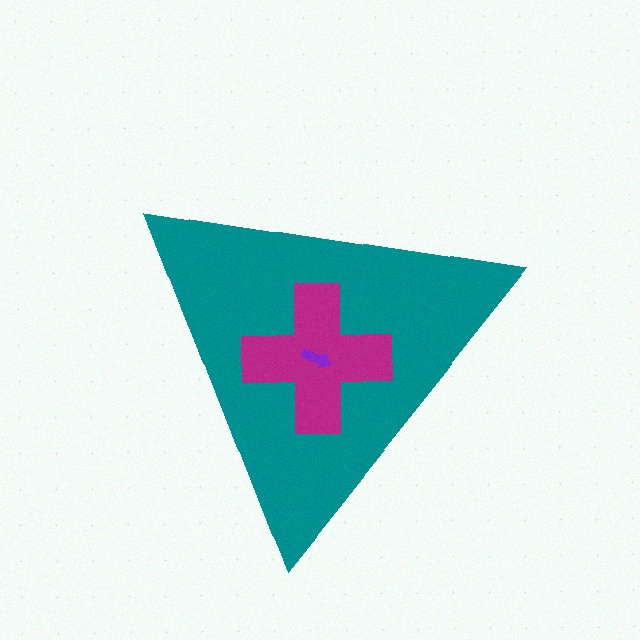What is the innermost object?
The purple arrow.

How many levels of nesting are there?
3.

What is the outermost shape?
The teal triangle.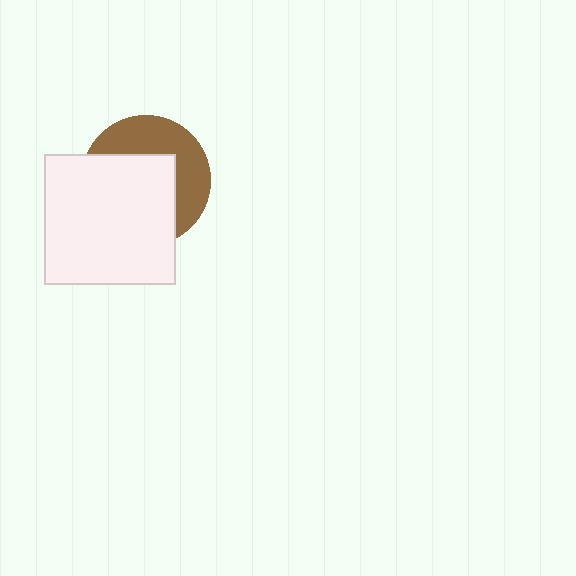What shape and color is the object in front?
The object in front is a white square.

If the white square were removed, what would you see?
You would see the complete brown circle.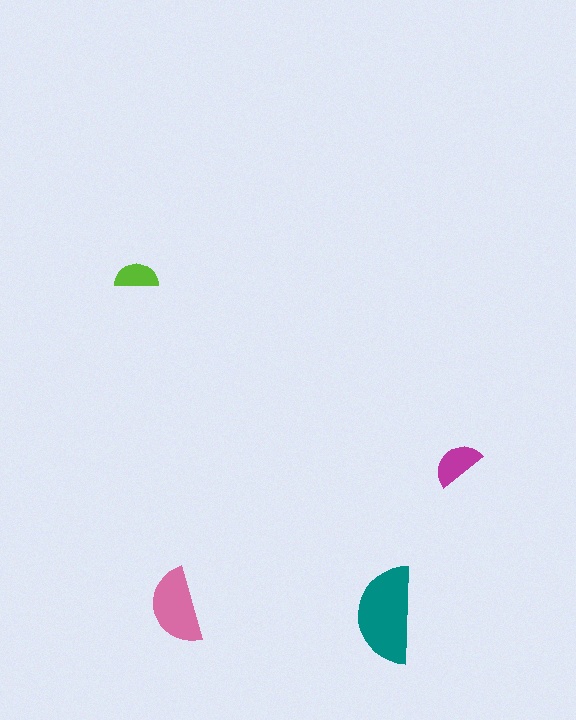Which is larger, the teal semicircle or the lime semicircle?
The teal one.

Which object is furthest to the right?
The magenta semicircle is rightmost.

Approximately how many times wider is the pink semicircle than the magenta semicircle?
About 1.5 times wider.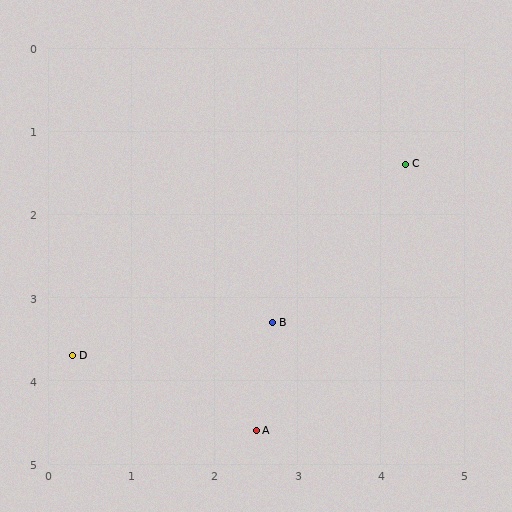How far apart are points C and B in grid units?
Points C and B are about 2.5 grid units apart.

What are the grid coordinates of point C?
Point C is at approximately (4.3, 1.4).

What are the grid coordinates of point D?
Point D is at approximately (0.3, 3.7).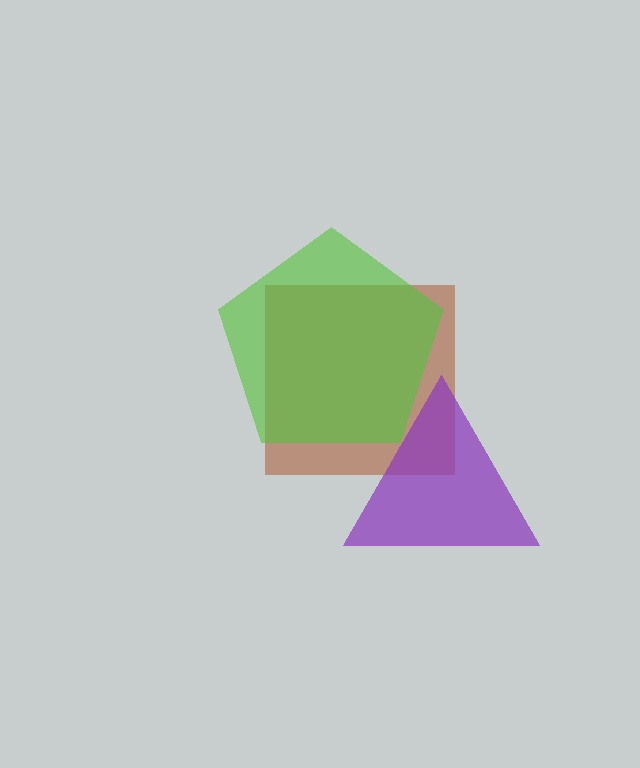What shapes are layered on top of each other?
The layered shapes are: a brown square, a purple triangle, a lime pentagon.